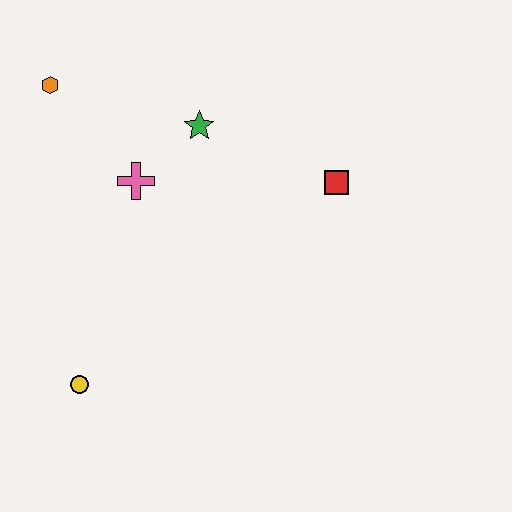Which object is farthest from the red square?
The yellow circle is farthest from the red square.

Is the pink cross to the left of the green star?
Yes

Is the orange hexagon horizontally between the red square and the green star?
No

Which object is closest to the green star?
The pink cross is closest to the green star.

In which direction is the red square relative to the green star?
The red square is to the right of the green star.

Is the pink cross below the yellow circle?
No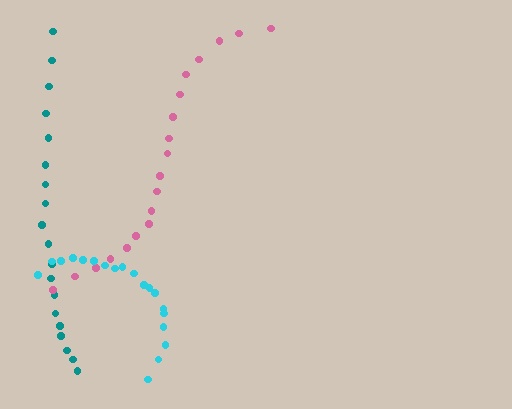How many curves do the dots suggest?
There are 3 distinct paths.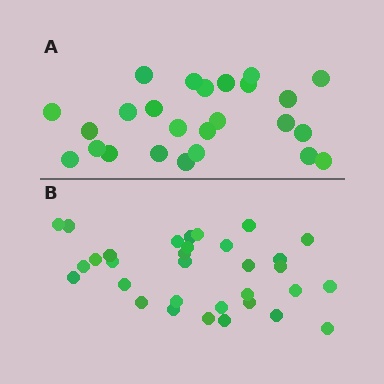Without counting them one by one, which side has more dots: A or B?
Region B (the bottom region) has more dots.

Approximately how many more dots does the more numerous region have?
Region B has roughly 8 or so more dots than region A.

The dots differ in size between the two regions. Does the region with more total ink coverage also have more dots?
No. Region A has more total ink coverage because its dots are larger, but region B actually contains more individual dots. Total area can be misleading — the number of items is what matters here.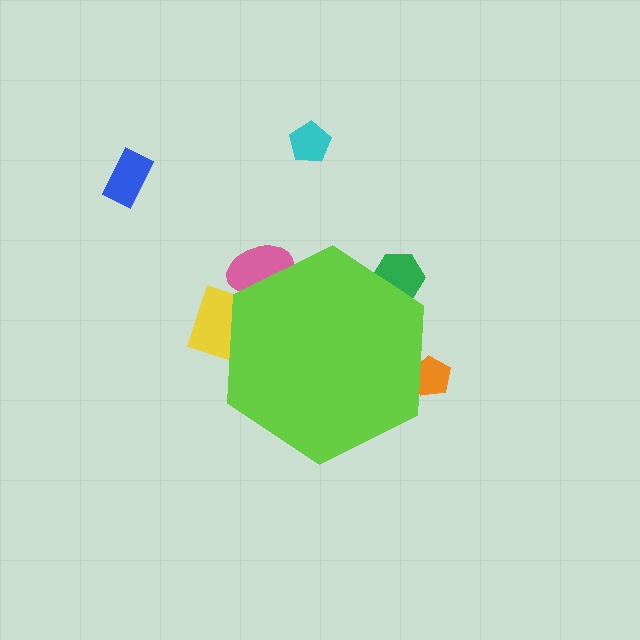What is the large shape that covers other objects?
A lime hexagon.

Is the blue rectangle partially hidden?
No, the blue rectangle is fully visible.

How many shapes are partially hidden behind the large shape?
4 shapes are partially hidden.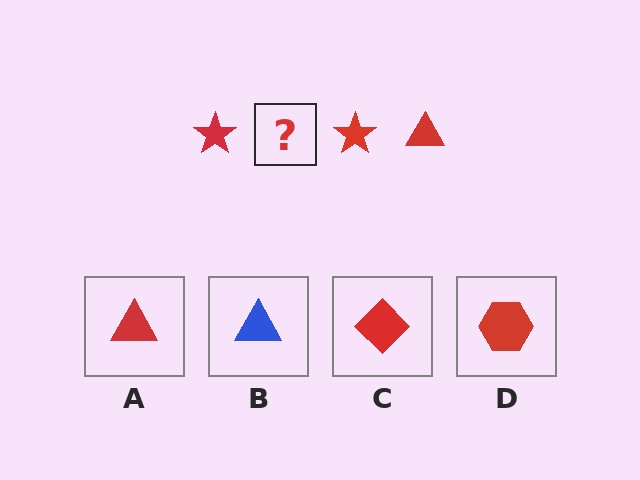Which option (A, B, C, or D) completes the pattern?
A.